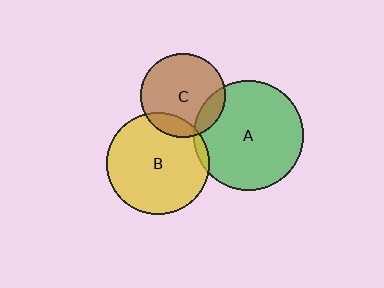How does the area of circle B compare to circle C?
Approximately 1.5 times.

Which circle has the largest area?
Circle A (green).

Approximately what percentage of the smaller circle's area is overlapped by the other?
Approximately 15%.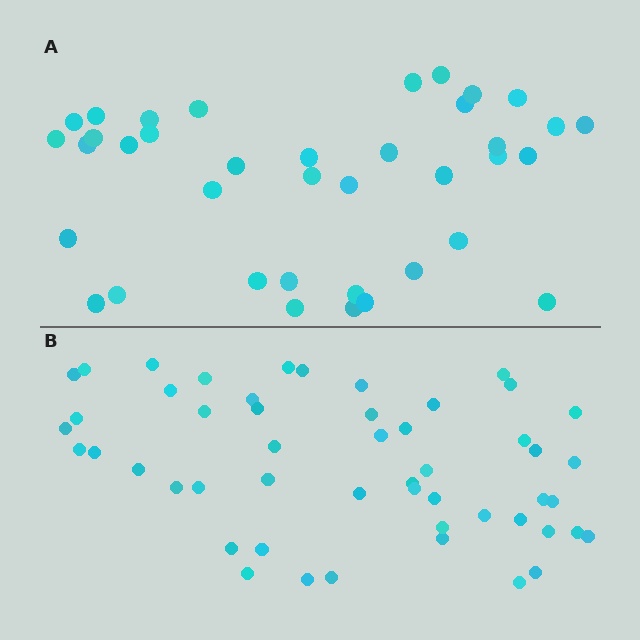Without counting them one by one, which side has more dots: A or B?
Region B (the bottom region) has more dots.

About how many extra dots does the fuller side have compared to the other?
Region B has approximately 15 more dots than region A.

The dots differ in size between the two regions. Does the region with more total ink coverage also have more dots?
No. Region A has more total ink coverage because its dots are larger, but region B actually contains more individual dots. Total area can be misleading — the number of items is what matters here.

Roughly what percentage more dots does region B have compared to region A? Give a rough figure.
About 35% more.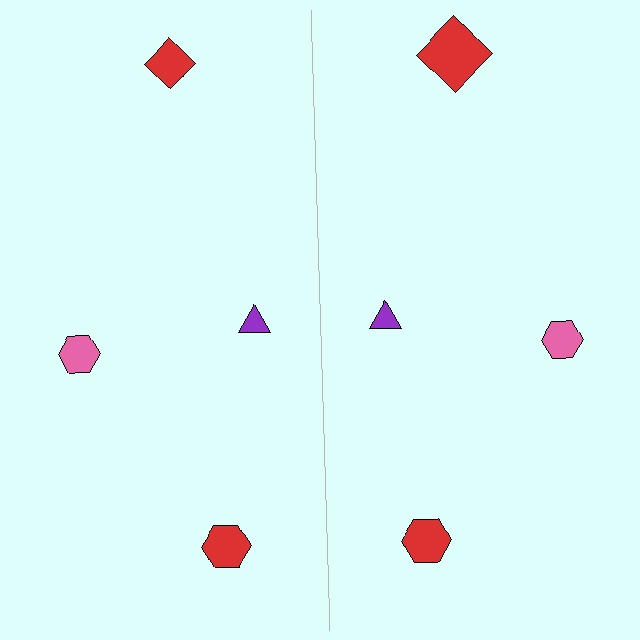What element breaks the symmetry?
The red diamond on the right side has a different size than its mirror counterpart.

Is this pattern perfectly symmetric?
No, the pattern is not perfectly symmetric. The red diamond on the right side has a different size than its mirror counterpart.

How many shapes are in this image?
There are 8 shapes in this image.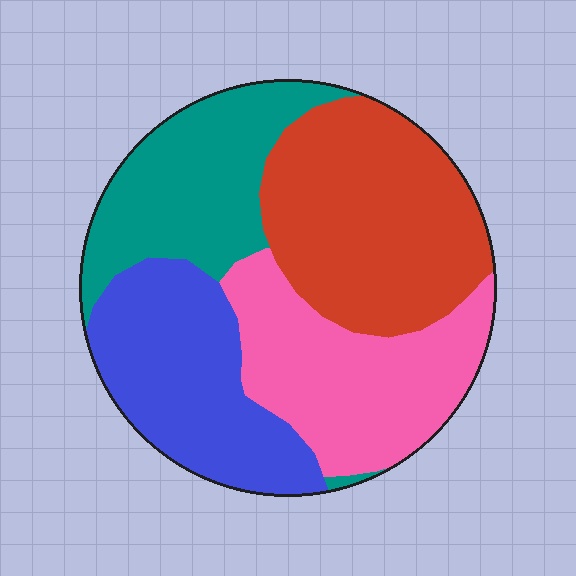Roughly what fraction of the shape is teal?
Teal takes up about one fifth (1/5) of the shape.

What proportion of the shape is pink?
Pink takes up between a sixth and a third of the shape.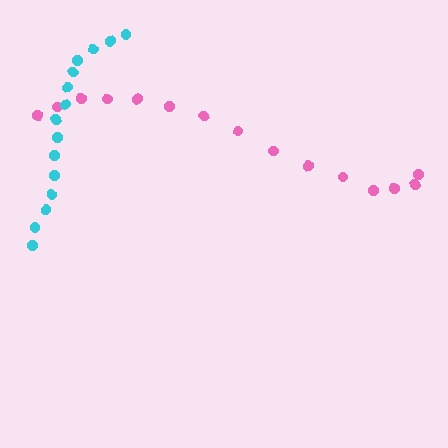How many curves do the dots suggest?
There are 2 distinct paths.